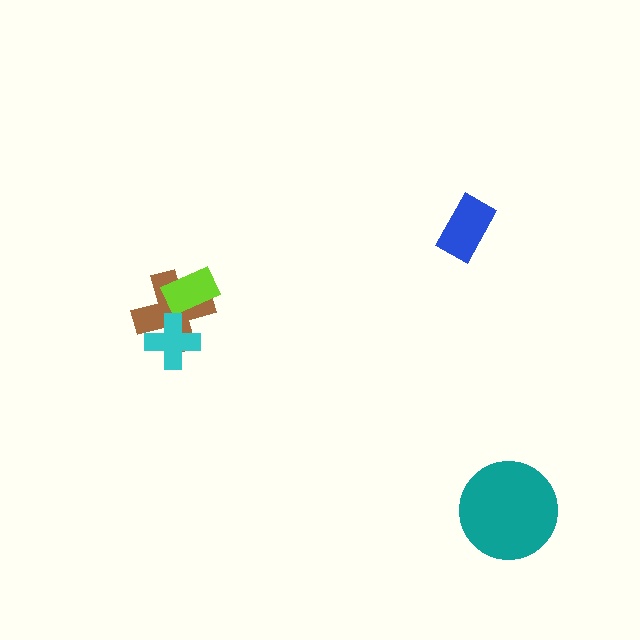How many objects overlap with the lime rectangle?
1 object overlaps with the lime rectangle.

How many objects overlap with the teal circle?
0 objects overlap with the teal circle.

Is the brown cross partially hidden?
Yes, it is partially covered by another shape.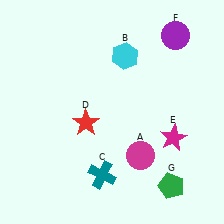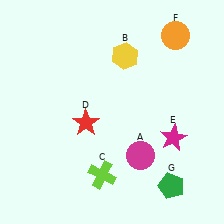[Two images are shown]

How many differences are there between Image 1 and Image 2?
There are 3 differences between the two images.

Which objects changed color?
B changed from cyan to yellow. C changed from teal to lime. F changed from purple to orange.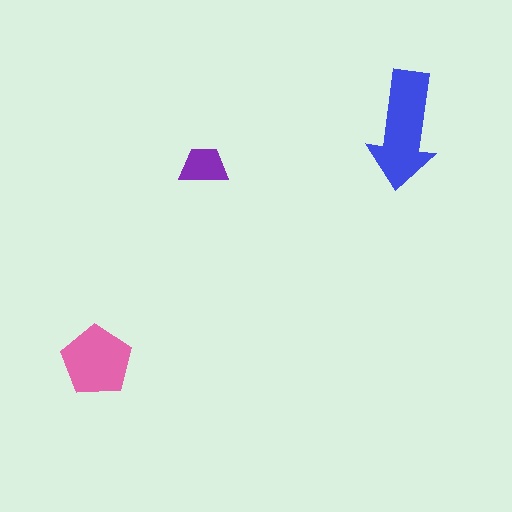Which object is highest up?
The blue arrow is topmost.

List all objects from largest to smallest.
The blue arrow, the pink pentagon, the purple trapezoid.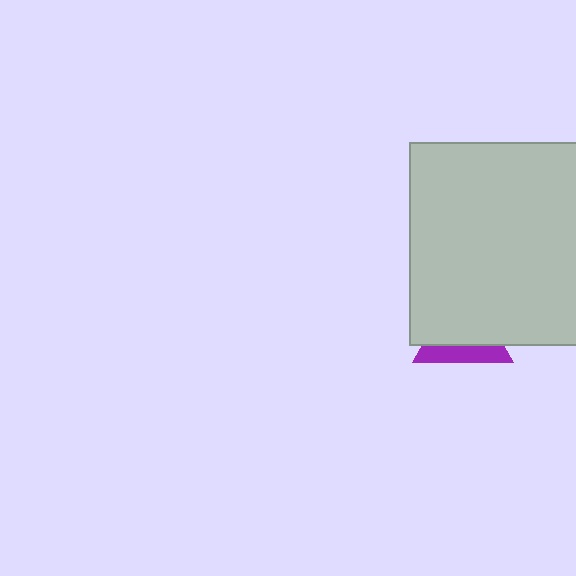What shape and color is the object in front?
The object in front is a light gray rectangle.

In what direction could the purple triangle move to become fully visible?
The purple triangle could move down. That would shift it out from behind the light gray rectangle entirely.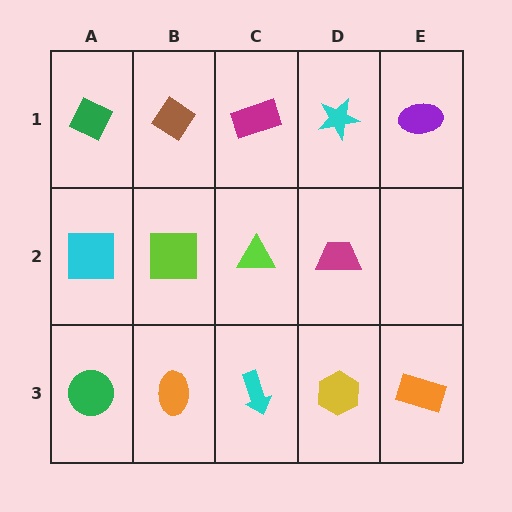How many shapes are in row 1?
5 shapes.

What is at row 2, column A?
A cyan square.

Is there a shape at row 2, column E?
No, that cell is empty.